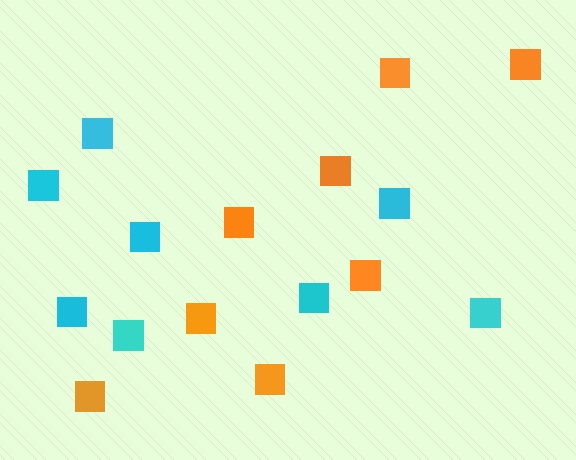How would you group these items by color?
There are 2 groups: one group of orange squares (8) and one group of cyan squares (8).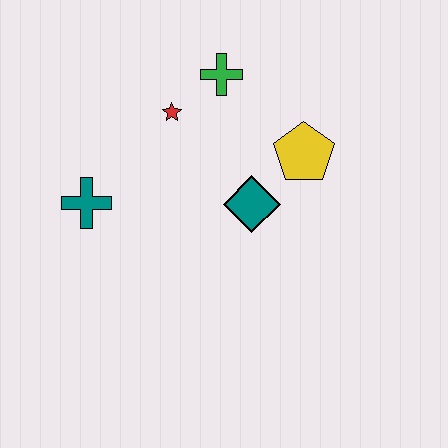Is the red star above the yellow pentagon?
Yes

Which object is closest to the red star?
The green cross is closest to the red star.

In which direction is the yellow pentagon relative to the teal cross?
The yellow pentagon is to the right of the teal cross.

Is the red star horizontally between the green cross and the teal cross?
Yes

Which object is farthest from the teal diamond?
The teal cross is farthest from the teal diamond.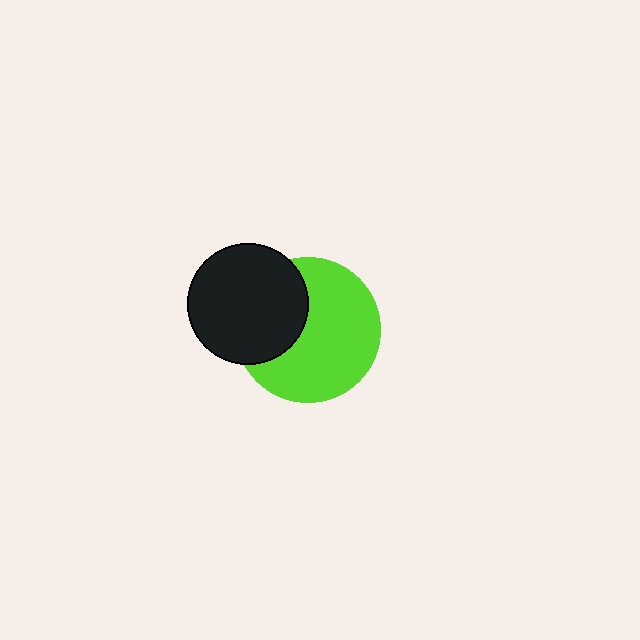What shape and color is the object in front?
The object in front is a black circle.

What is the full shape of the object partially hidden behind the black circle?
The partially hidden object is a lime circle.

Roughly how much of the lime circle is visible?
Most of it is visible (roughly 66%).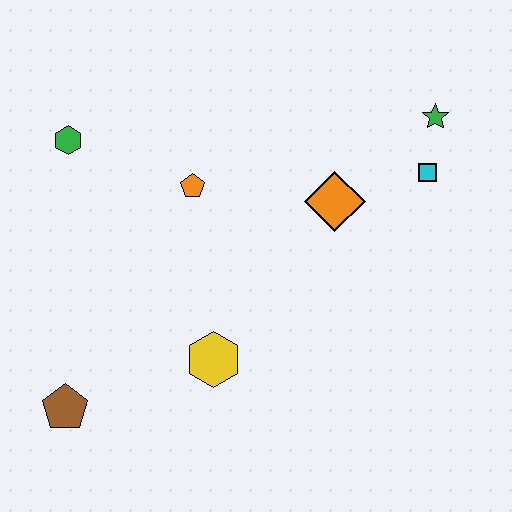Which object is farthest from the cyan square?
The brown pentagon is farthest from the cyan square.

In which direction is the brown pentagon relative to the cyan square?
The brown pentagon is to the left of the cyan square.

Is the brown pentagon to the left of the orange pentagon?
Yes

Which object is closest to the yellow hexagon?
The brown pentagon is closest to the yellow hexagon.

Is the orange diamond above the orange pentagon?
No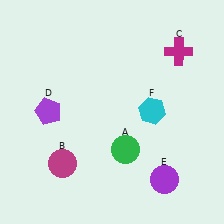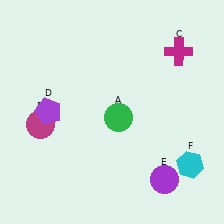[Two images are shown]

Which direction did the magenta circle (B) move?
The magenta circle (B) moved up.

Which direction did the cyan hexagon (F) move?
The cyan hexagon (F) moved down.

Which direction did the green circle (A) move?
The green circle (A) moved up.